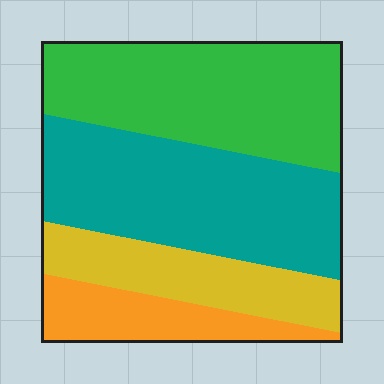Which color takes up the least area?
Orange, at roughly 15%.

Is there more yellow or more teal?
Teal.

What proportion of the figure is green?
Green covers 34% of the figure.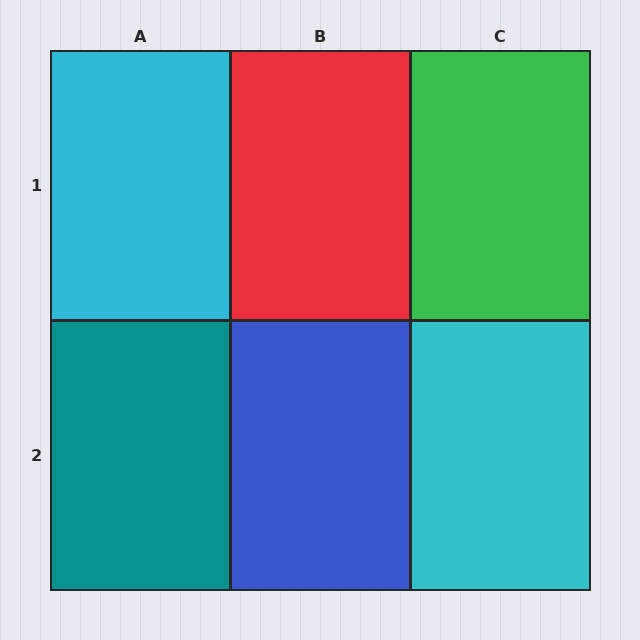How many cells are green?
1 cell is green.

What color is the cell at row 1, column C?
Green.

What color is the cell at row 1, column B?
Red.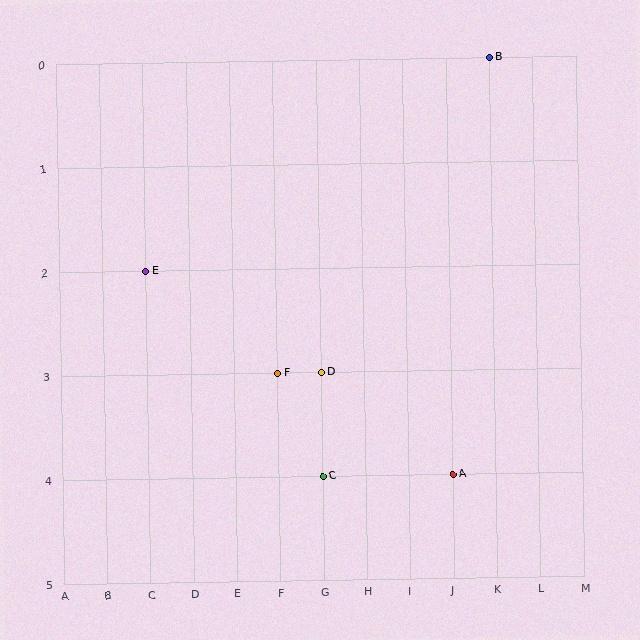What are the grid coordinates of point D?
Point D is at grid coordinates (G, 3).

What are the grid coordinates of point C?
Point C is at grid coordinates (G, 4).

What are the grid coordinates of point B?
Point B is at grid coordinates (K, 0).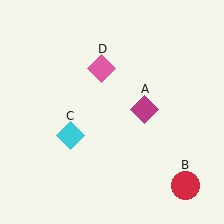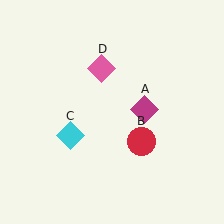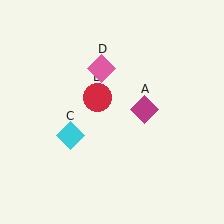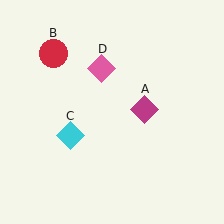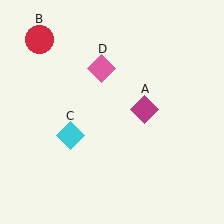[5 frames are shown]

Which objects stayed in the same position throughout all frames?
Magenta diamond (object A) and cyan diamond (object C) and pink diamond (object D) remained stationary.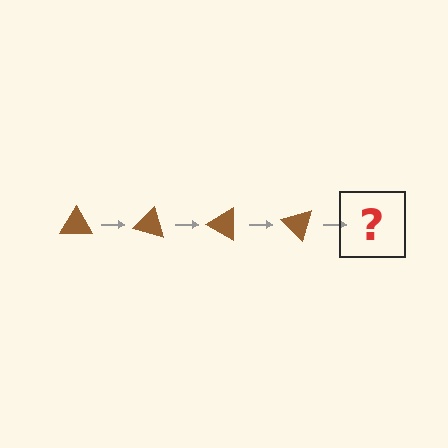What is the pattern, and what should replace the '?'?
The pattern is that the triangle rotates 15 degrees each step. The '?' should be a brown triangle rotated 60 degrees.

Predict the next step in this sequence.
The next step is a brown triangle rotated 60 degrees.